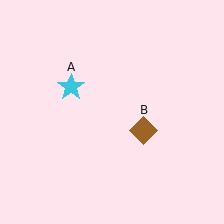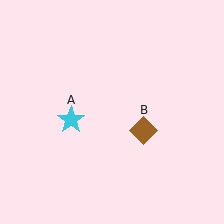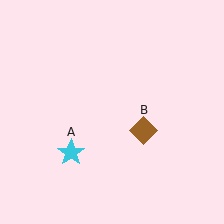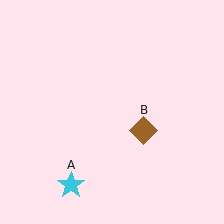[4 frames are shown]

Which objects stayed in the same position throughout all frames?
Brown diamond (object B) remained stationary.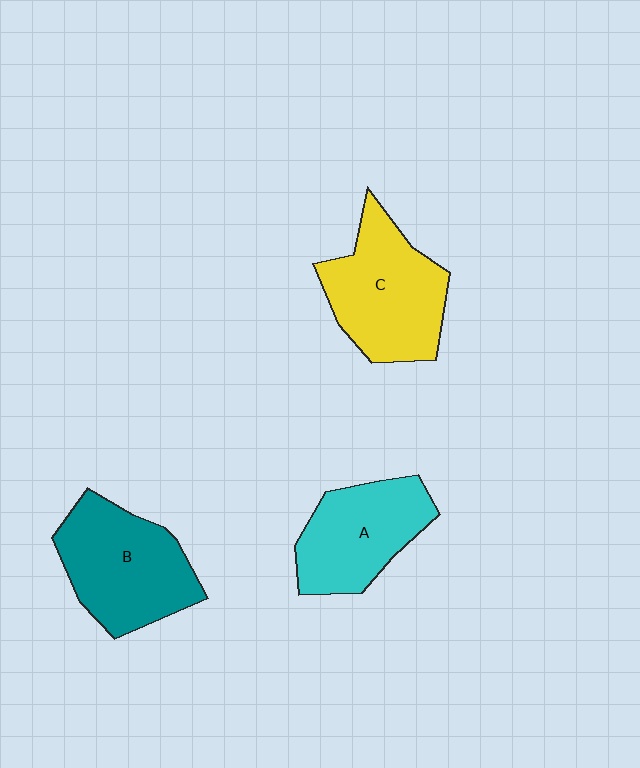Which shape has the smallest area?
Shape A (cyan).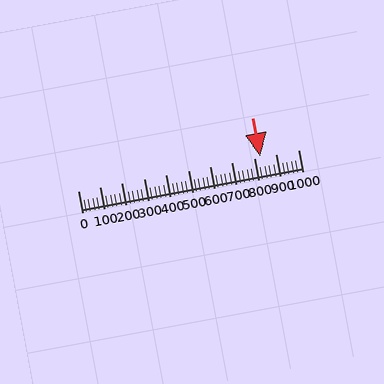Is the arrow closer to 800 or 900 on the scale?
The arrow is closer to 800.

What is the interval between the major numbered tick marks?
The major tick marks are spaced 100 units apart.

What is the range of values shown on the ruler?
The ruler shows values from 0 to 1000.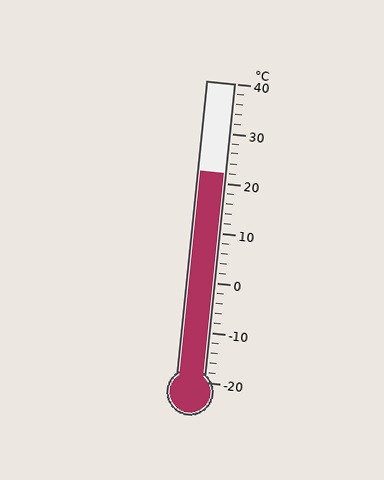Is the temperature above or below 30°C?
The temperature is below 30°C.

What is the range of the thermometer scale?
The thermometer scale ranges from -20°C to 40°C.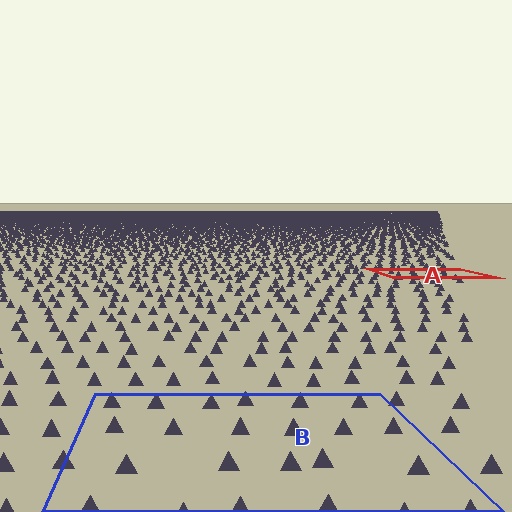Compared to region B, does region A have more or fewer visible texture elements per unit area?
Region A has more texture elements per unit area — they are packed more densely because it is farther away.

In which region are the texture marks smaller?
The texture marks are smaller in region A, because it is farther away.